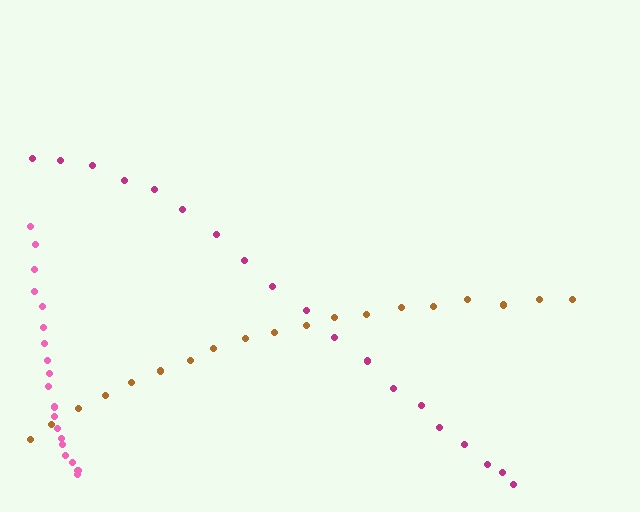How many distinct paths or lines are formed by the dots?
There are 3 distinct paths.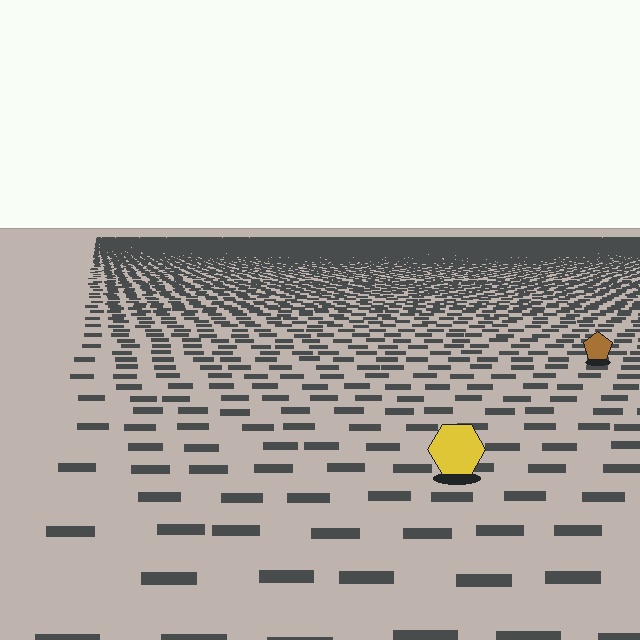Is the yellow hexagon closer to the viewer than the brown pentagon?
Yes. The yellow hexagon is closer — you can tell from the texture gradient: the ground texture is coarser near it.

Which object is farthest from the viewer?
The brown pentagon is farthest from the viewer. It appears smaller and the ground texture around it is denser.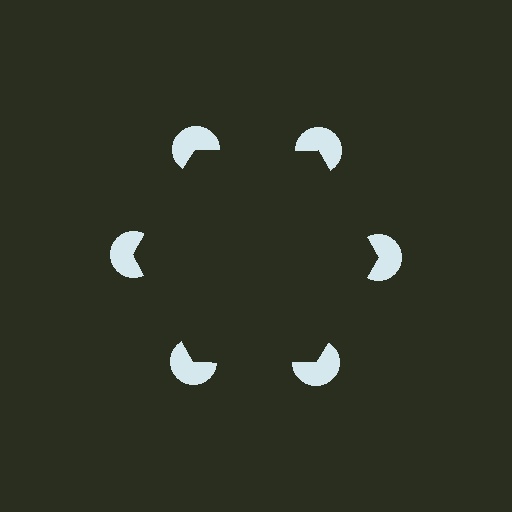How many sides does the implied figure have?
6 sides.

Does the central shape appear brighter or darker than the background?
It typically appears slightly darker than the background, even though no actual brightness change is drawn.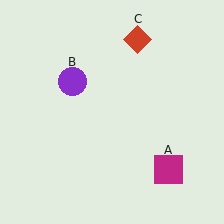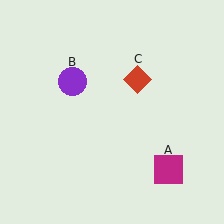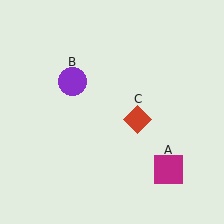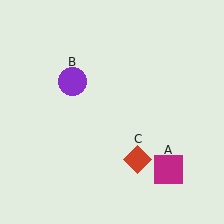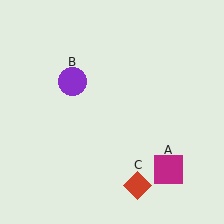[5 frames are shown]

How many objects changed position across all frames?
1 object changed position: red diamond (object C).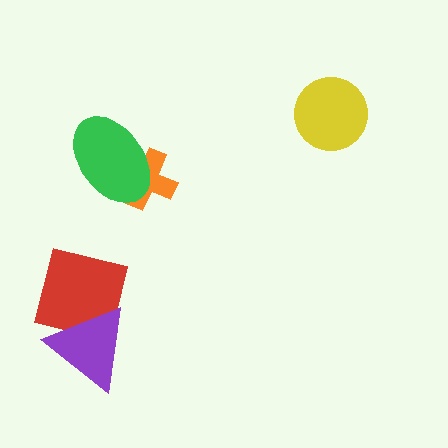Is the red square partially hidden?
Yes, it is partially covered by another shape.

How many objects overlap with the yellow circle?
0 objects overlap with the yellow circle.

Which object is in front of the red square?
The purple triangle is in front of the red square.